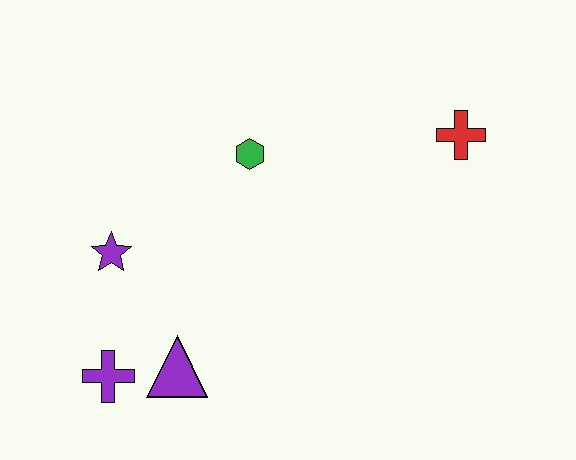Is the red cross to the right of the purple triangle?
Yes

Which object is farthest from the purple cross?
The red cross is farthest from the purple cross.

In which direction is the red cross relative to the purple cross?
The red cross is to the right of the purple cross.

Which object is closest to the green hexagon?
The purple star is closest to the green hexagon.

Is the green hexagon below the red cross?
Yes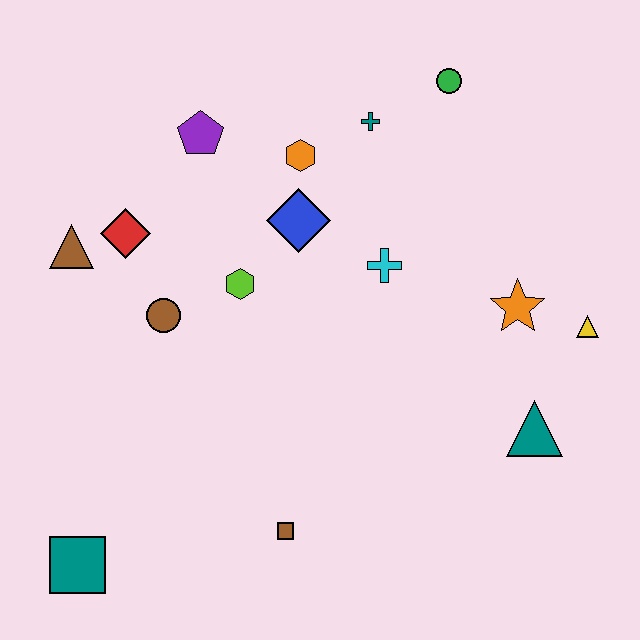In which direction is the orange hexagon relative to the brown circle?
The orange hexagon is above the brown circle.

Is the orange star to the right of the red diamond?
Yes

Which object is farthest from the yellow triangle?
The teal square is farthest from the yellow triangle.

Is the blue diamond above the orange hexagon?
No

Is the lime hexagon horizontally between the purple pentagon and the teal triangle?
Yes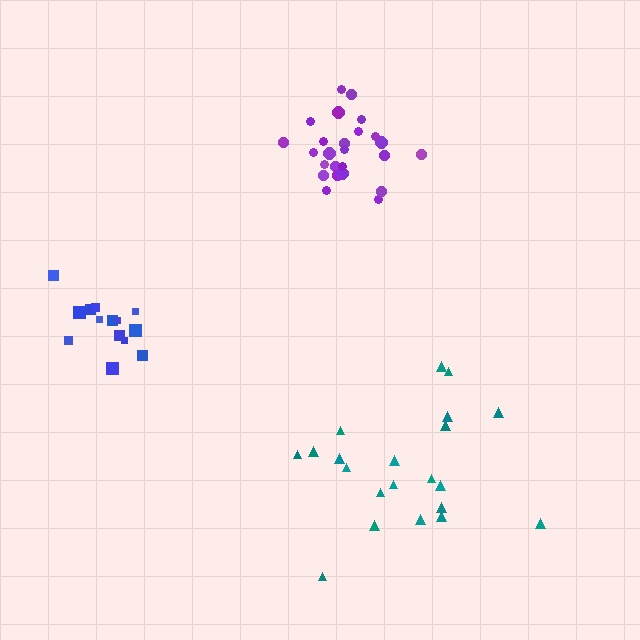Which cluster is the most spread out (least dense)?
Teal.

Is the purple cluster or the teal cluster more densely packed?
Purple.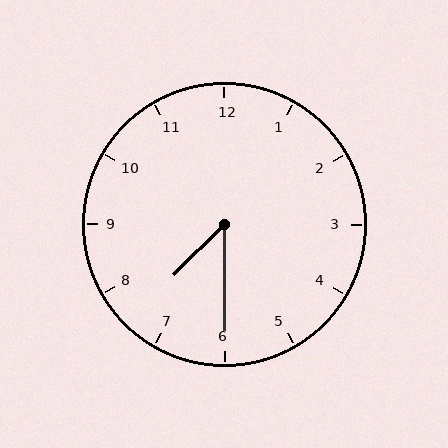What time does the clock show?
7:30.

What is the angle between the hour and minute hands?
Approximately 45 degrees.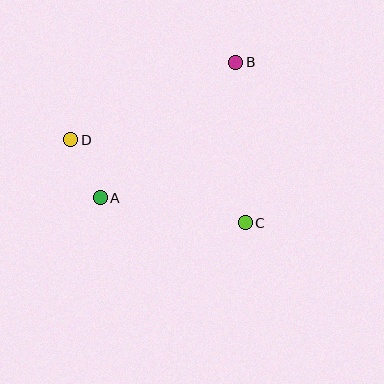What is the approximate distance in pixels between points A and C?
The distance between A and C is approximately 147 pixels.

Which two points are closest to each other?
Points A and D are closest to each other.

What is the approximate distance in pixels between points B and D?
The distance between B and D is approximately 182 pixels.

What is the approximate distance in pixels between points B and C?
The distance between B and C is approximately 161 pixels.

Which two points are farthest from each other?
Points C and D are farthest from each other.